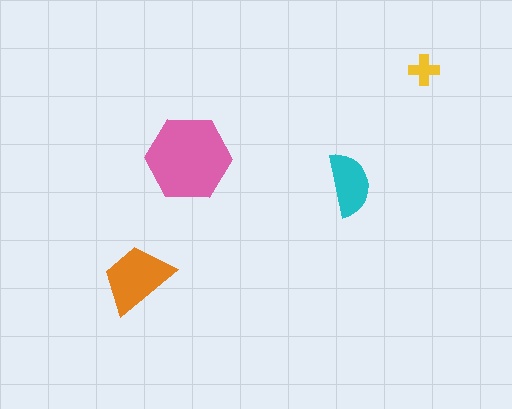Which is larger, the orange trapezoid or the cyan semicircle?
The orange trapezoid.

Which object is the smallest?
The yellow cross.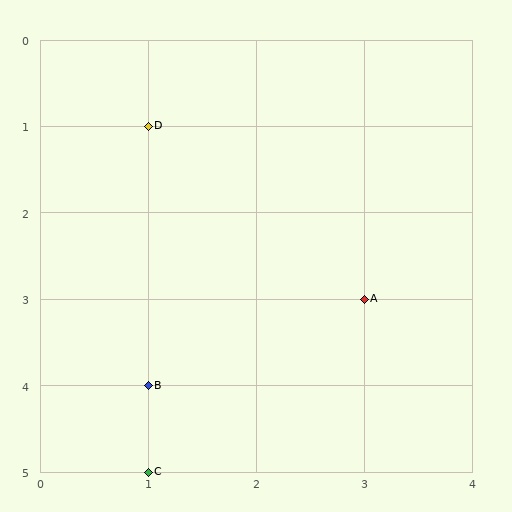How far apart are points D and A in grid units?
Points D and A are 2 columns and 2 rows apart (about 2.8 grid units diagonally).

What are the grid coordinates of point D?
Point D is at grid coordinates (1, 1).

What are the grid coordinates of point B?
Point B is at grid coordinates (1, 4).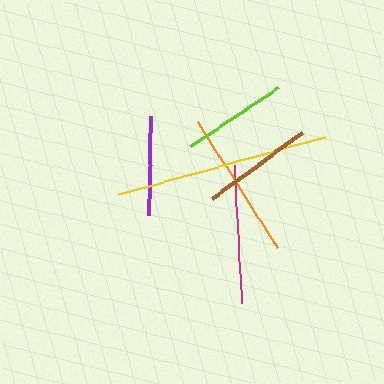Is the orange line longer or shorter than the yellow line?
The yellow line is longer than the orange line.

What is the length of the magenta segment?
The magenta segment is approximately 138 pixels long.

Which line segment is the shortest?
The purple line is the shortest at approximately 99 pixels.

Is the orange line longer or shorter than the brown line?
The orange line is longer than the brown line.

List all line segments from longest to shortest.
From longest to shortest: yellow, orange, magenta, brown, lime, purple.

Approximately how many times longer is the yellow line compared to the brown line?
The yellow line is approximately 1.9 times the length of the brown line.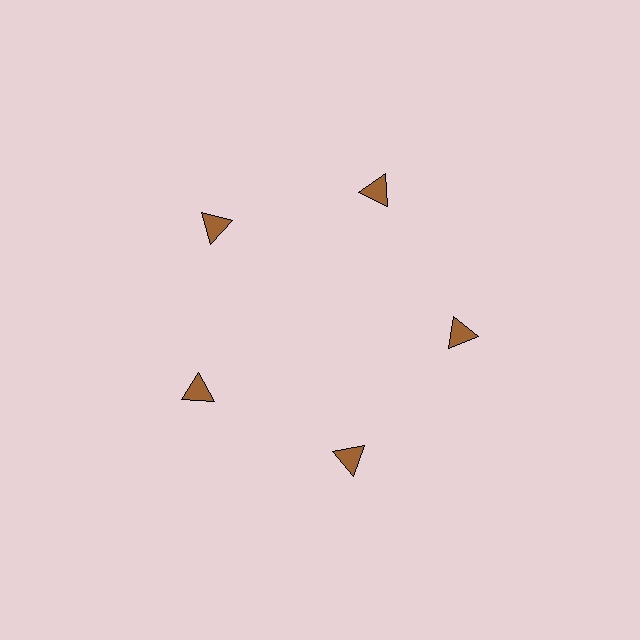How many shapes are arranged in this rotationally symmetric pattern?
There are 5 shapes, arranged in 5 groups of 1.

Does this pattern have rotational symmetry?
Yes, this pattern has 5-fold rotational symmetry. It looks the same after rotating 72 degrees around the center.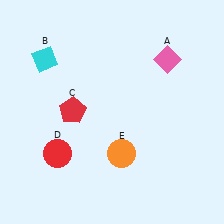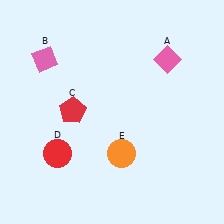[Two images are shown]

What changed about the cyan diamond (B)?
In Image 1, B is cyan. In Image 2, it changed to pink.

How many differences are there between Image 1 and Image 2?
There is 1 difference between the two images.